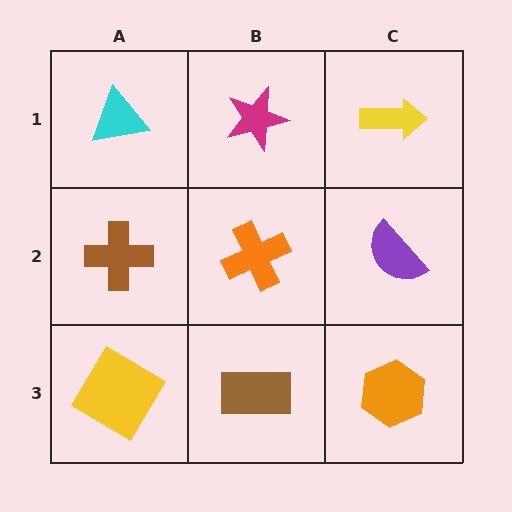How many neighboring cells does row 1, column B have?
3.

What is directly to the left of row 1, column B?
A cyan triangle.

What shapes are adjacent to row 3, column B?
An orange cross (row 2, column B), a yellow diamond (row 3, column A), an orange hexagon (row 3, column C).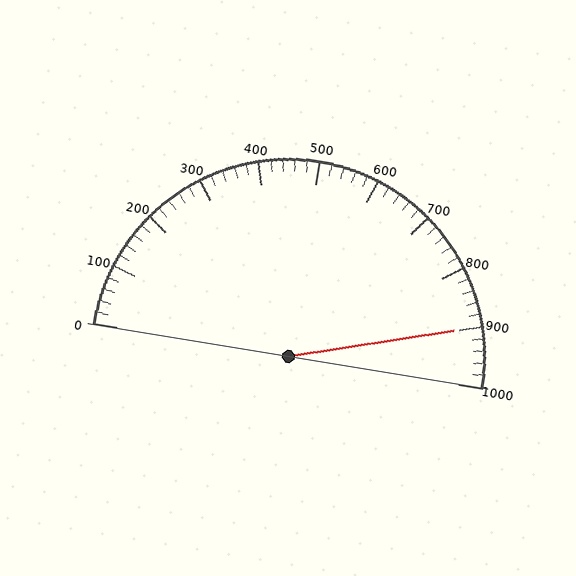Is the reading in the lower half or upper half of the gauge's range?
The reading is in the upper half of the range (0 to 1000).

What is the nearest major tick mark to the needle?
The nearest major tick mark is 900.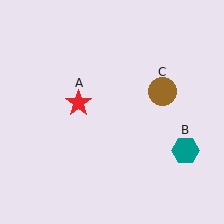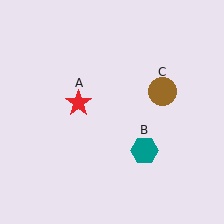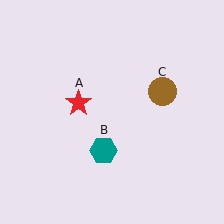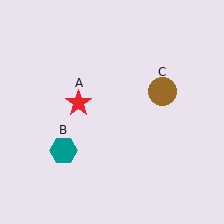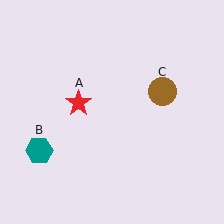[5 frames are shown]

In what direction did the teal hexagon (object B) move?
The teal hexagon (object B) moved left.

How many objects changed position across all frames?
1 object changed position: teal hexagon (object B).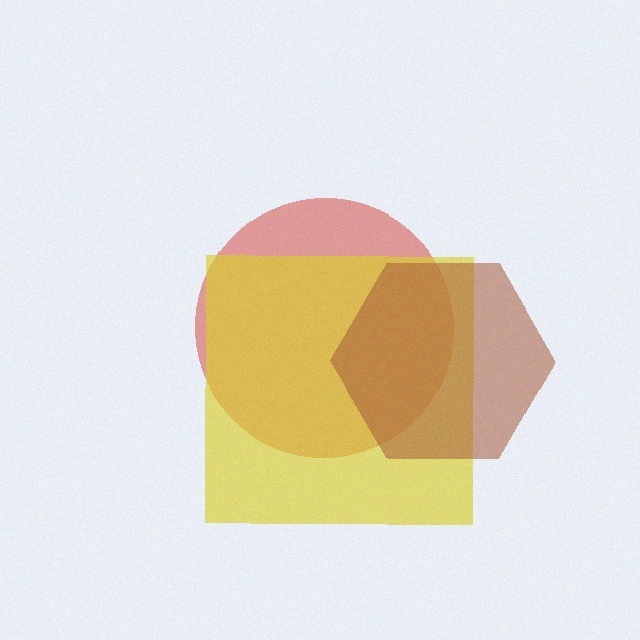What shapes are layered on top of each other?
The layered shapes are: a red circle, a yellow square, a brown hexagon.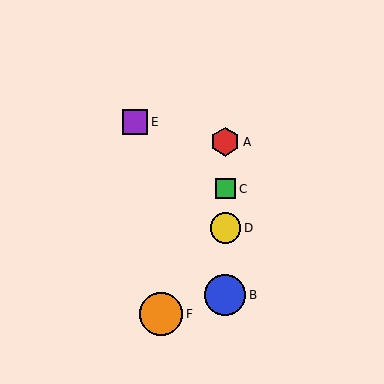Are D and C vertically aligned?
Yes, both are at x≈225.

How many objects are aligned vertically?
4 objects (A, B, C, D) are aligned vertically.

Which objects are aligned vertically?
Objects A, B, C, D are aligned vertically.